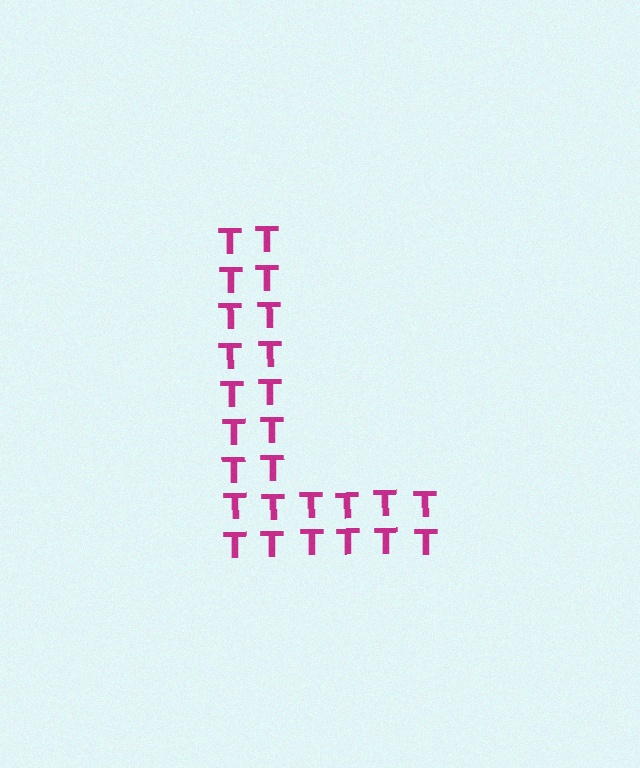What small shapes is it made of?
It is made of small letter T's.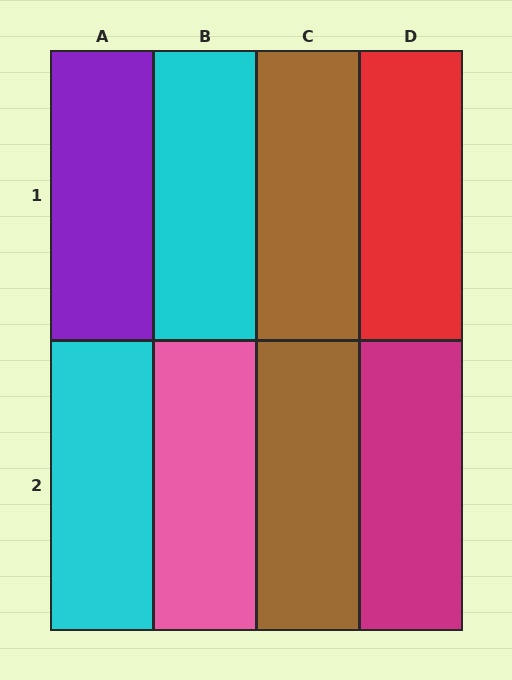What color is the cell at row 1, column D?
Red.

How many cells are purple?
1 cell is purple.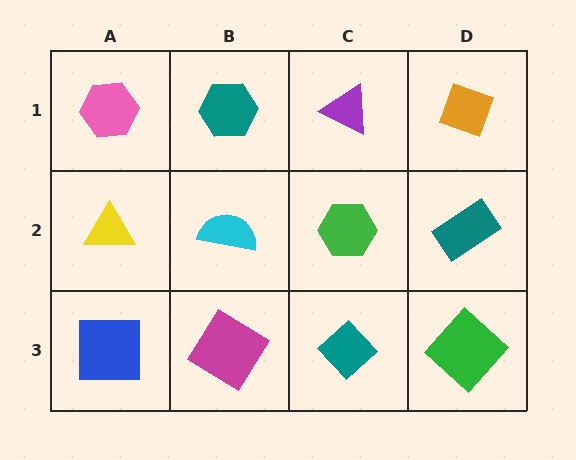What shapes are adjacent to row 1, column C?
A green hexagon (row 2, column C), a teal hexagon (row 1, column B), an orange diamond (row 1, column D).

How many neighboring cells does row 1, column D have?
2.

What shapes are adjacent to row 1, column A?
A yellow triangle (row 2, column A), a teal hexagon (row 1, column B).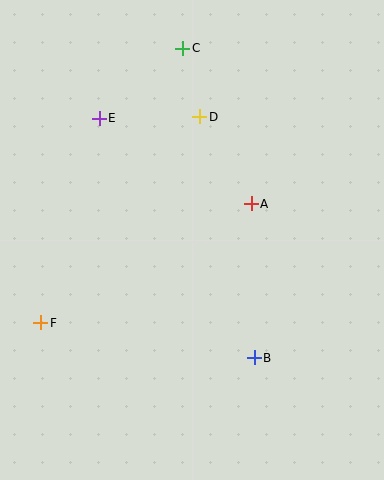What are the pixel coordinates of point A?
Point A is at (251, 204).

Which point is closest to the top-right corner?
Point C is closest to the top-right corner.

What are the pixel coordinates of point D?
Point D is at (200, 117).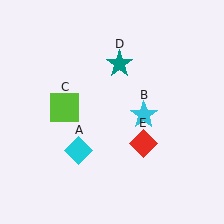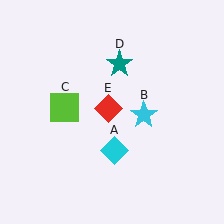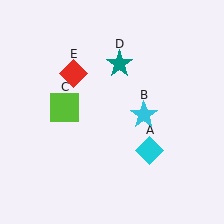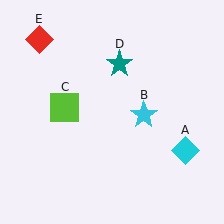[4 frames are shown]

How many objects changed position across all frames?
2 objects changed position: cyan diamond (object A), red diamond (object E).